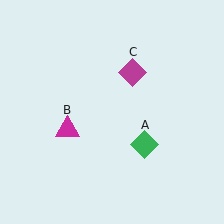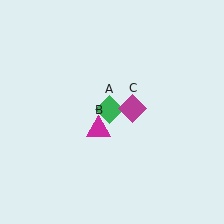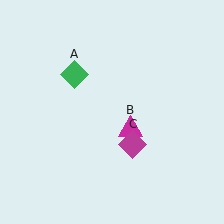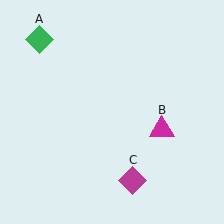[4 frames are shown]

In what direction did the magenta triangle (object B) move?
The magenta triangle (object B) moved right.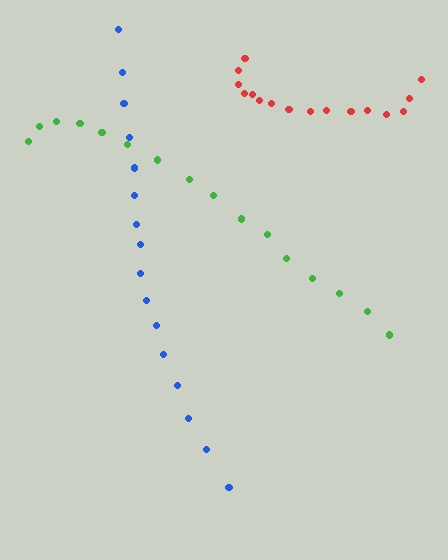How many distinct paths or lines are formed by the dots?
There are 3 distinct paths.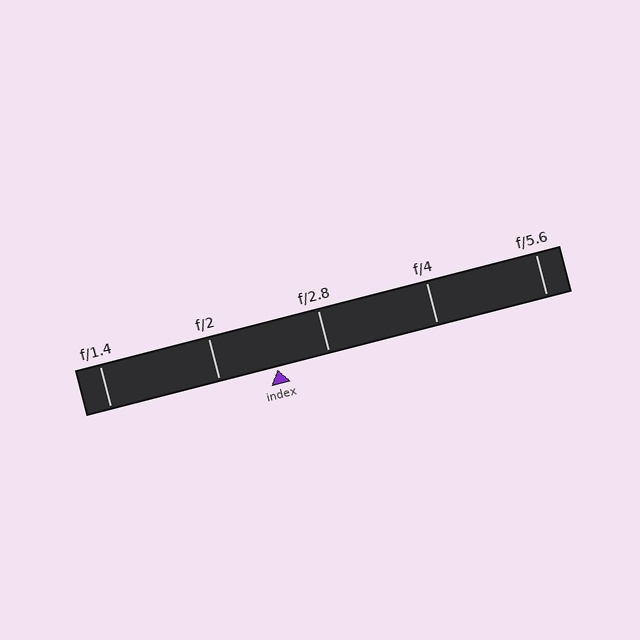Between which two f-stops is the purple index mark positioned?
The index mark is between f/2 and f/2.8.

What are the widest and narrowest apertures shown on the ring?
The widest aperture shown is f/1.4 and the narrowest is f/5.6.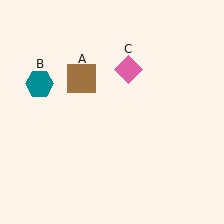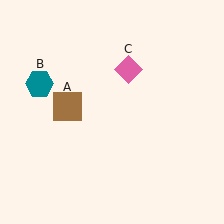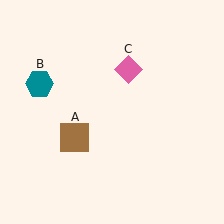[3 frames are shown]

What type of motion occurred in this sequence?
The brown square (object A) rotated counterclockwise around the center of the scene.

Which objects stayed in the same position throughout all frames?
Teal hexagon (object B) and pink diamond (object C) remained stationary.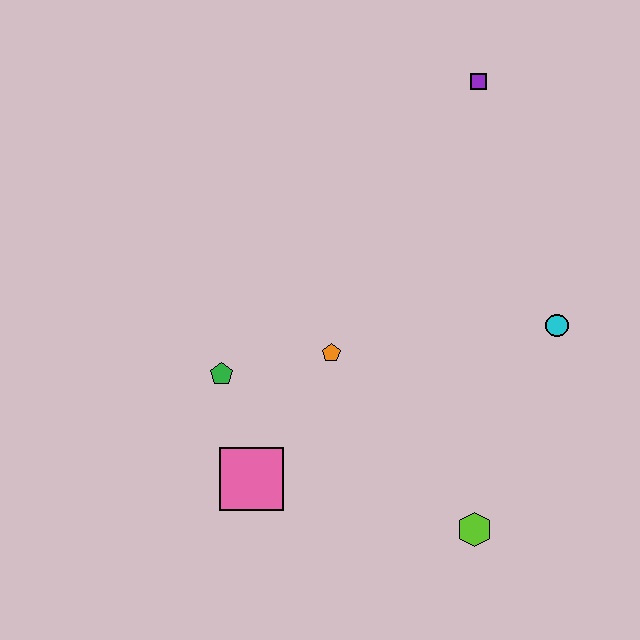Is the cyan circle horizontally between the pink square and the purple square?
No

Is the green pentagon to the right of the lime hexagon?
No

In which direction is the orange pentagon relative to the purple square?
The orange pentagon is below the purple square.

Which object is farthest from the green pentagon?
The purple square is farthest from the green pentagon.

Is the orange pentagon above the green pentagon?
Yes